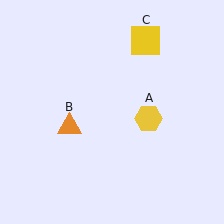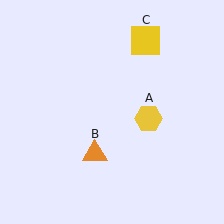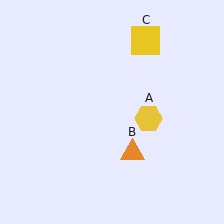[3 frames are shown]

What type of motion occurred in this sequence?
The orange triangle (object B) rotated counterclockwise around the center of the scene.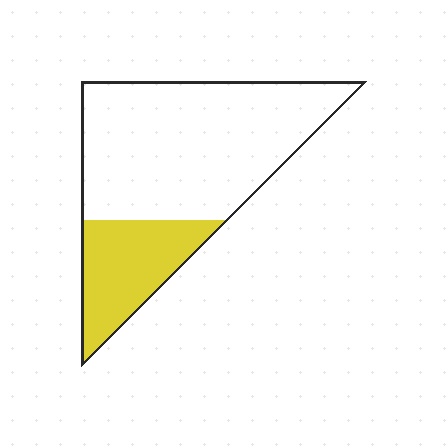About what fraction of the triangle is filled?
About one quarter (1/4).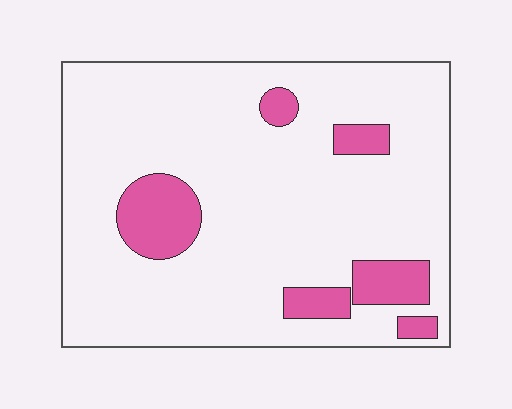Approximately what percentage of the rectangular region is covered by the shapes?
Approximately 15%.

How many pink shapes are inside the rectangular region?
6.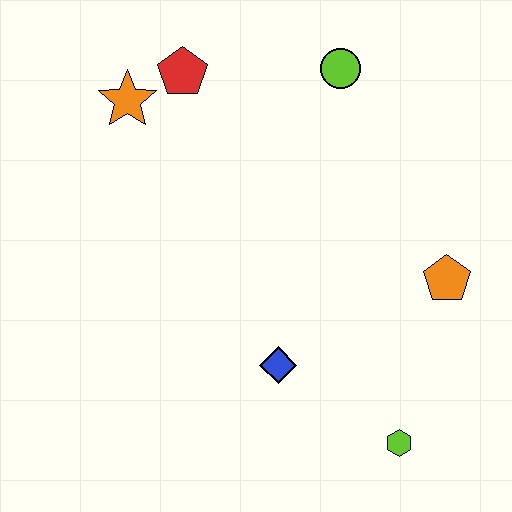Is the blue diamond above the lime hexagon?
Yes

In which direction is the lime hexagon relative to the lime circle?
The lime hexagon is below the lime circle.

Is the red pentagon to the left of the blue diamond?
Yes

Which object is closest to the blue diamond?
The lime hexagon is closest to the blue diamond.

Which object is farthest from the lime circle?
The lime hexagon is farthest from the lime circle.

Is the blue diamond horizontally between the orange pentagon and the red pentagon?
Yes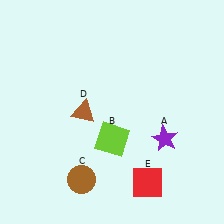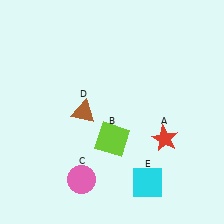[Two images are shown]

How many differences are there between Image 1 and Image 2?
There are 3 differences between the two images.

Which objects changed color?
A changed from purple to red. C changed from brown to pink. E changed from red to cyan.